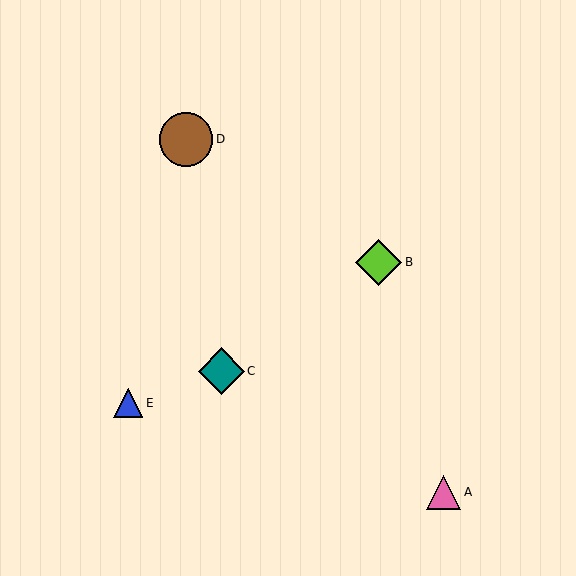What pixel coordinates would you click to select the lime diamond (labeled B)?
Click at (379, 262) to select the lime diamond B.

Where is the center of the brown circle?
The center of the brown circle is at (186, 139).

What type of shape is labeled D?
Shape D is a brown circle.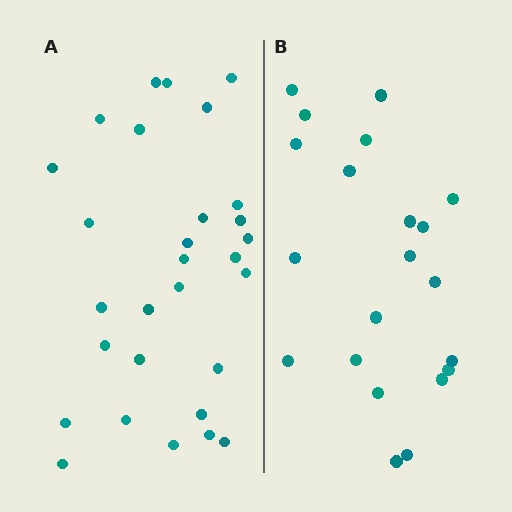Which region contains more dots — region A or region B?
Region A (the left region) has more dots.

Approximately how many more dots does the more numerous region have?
Region A has roughly 8 or so more dots than region B.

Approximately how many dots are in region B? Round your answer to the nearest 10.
About 20 dots. (The exact count is 21, which rounds to 20.)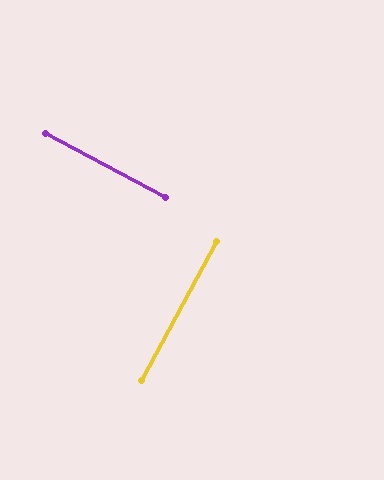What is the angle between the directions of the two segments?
Approximately 90 degrees.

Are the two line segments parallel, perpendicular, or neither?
Perpendicular — they meet at approximately 90°.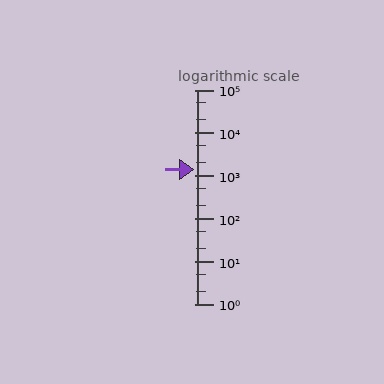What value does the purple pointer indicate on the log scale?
The pointer indicates approximately 1400.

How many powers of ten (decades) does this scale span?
The scale spans 5 decades, from 1 to 100000.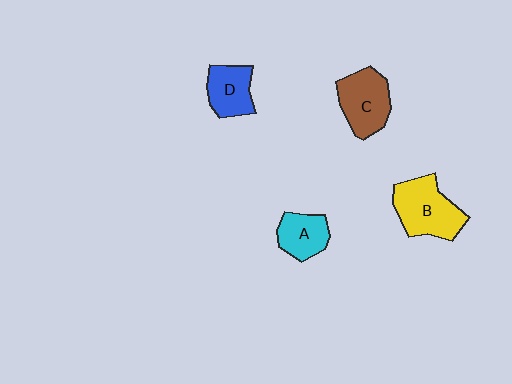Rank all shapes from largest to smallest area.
From largest to smallest: B (yellow), C (brown), D (blue), A (cyan).